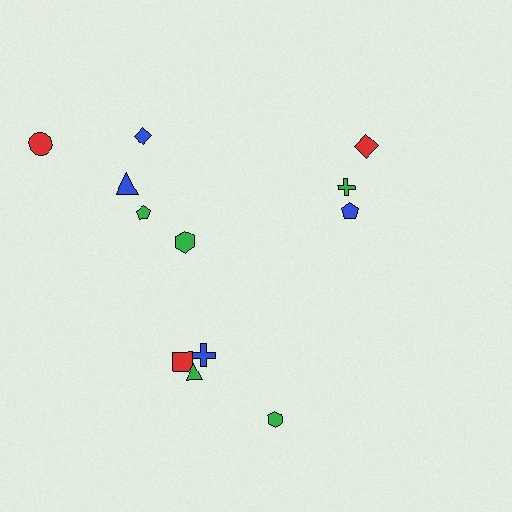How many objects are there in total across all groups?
There are 12 objects.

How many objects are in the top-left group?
There are 5 objects.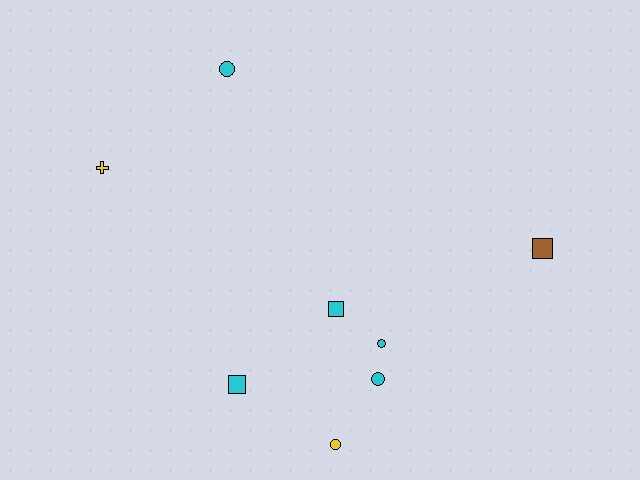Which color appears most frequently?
Cyan, with 5 objects.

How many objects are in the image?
There are 8 objects.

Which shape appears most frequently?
Circle, with 4 objects.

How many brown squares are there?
There is 1 brown square.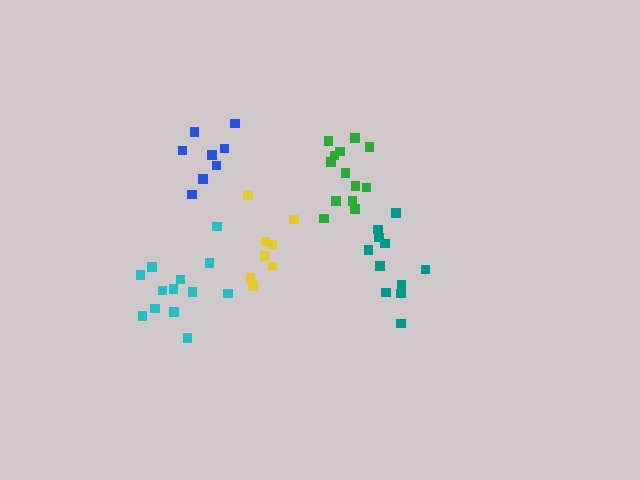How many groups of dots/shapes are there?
There are 5 groups.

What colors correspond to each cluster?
The clusters are colored: yellow, green, blue, cyan, teal.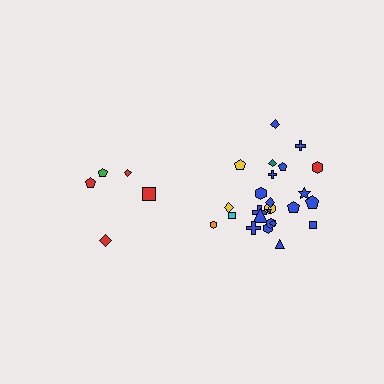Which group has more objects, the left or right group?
The right group.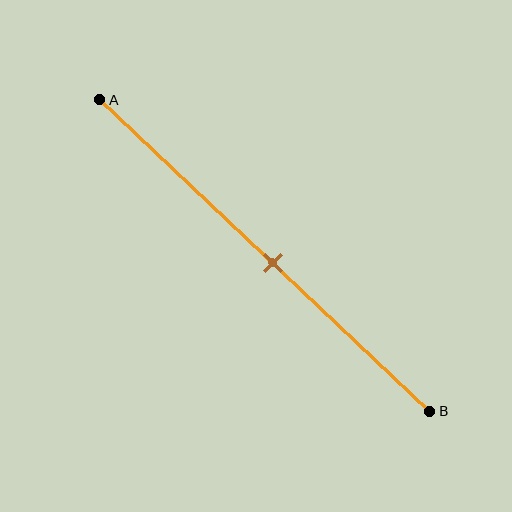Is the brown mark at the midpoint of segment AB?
Yes, the mark is approximately at the midpoint.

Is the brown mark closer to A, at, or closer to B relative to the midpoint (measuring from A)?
The brown mark is approximately at the midpoint of segment AB.